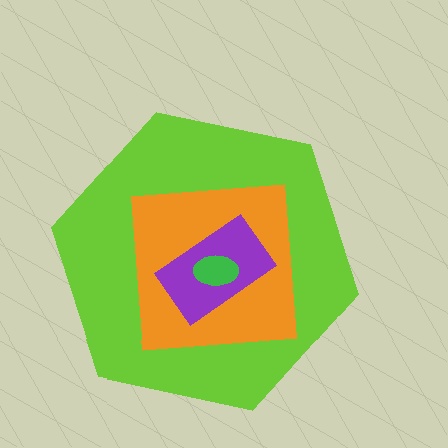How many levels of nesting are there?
4.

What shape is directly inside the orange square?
The purple rectangle.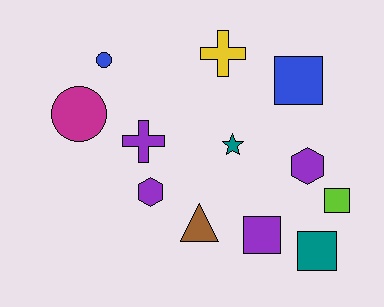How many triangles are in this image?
There is 1 triangle.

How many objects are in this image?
There are 12 objects.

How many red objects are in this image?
There are no red objects.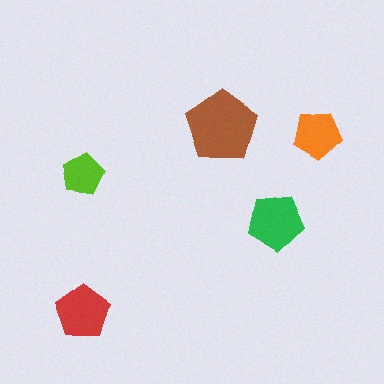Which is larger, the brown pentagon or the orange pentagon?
The brown one.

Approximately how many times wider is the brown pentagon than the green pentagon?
About 1.5 times wider.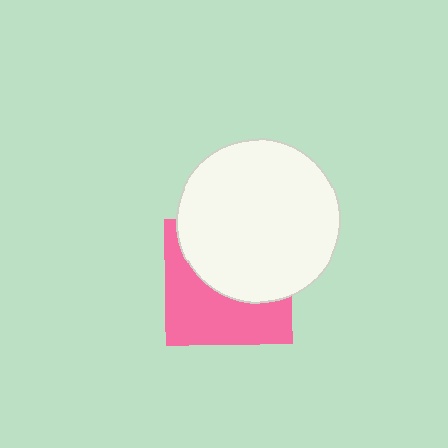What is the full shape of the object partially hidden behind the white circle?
The partially hidden object is a pink square.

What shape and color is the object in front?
The object in front is a white circle.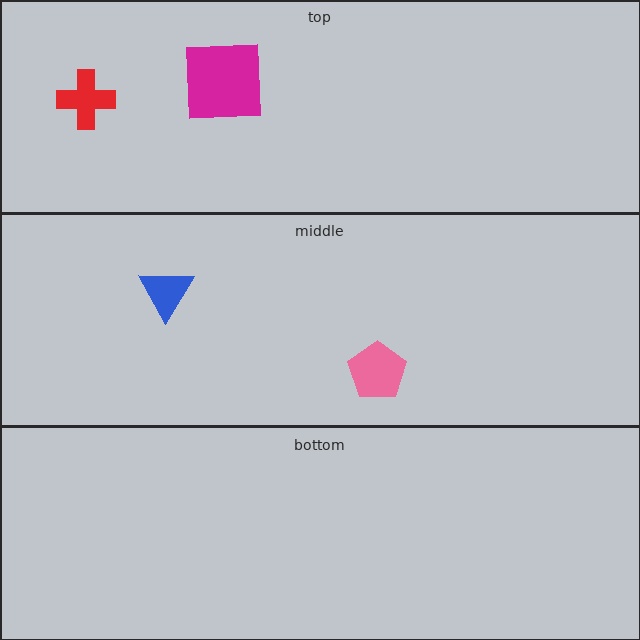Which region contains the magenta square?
The top region.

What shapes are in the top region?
The red cross, the magenta square.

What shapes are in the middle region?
The blue triangle, the pink pentagon.